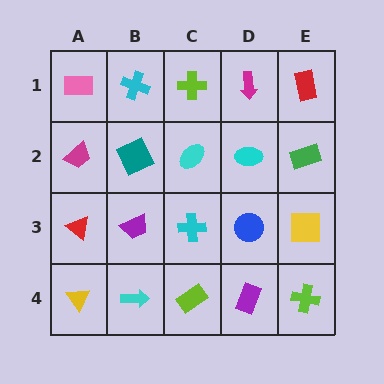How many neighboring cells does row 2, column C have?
4.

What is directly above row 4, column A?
A red triangle.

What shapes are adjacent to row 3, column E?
A green rectangle (row 2, column E), a lime cross (row 4, column E), a blue circle (row 3, column D).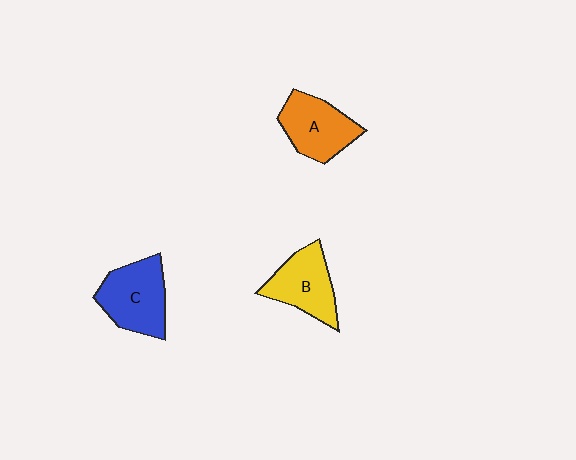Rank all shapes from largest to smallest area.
From largest to smallest: C (blue), A (orange), B (yellow).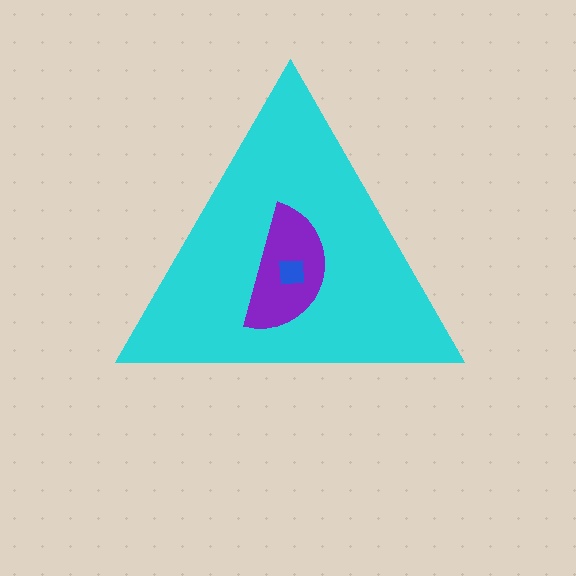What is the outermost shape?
The cyan triangle.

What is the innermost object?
The blue square.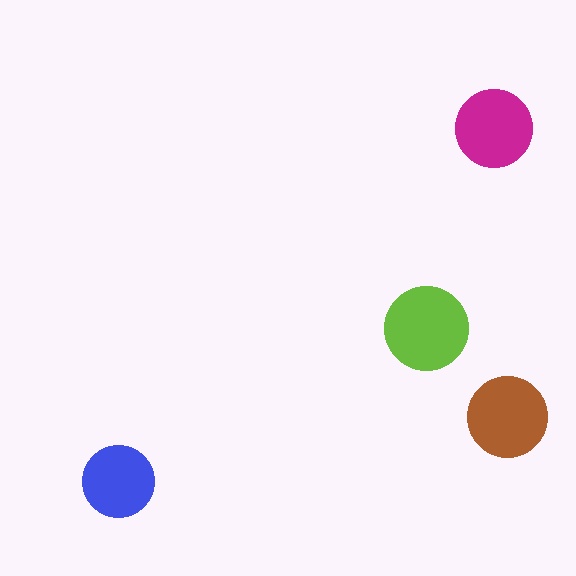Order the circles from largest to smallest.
the lime one, the brown one, the magenta one, the blue one.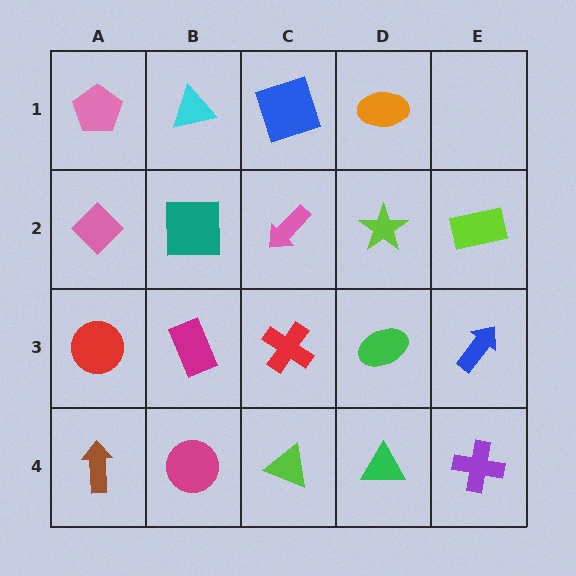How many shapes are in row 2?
5 shapes.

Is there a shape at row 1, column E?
No, that cell is empty.